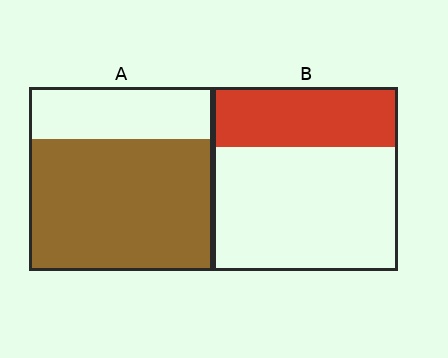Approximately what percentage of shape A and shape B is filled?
A is approximately 70% and B is approximately 35%.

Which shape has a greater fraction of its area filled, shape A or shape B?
Shape A.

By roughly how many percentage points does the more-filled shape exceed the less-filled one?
By roughly 40 percentage points (A over B).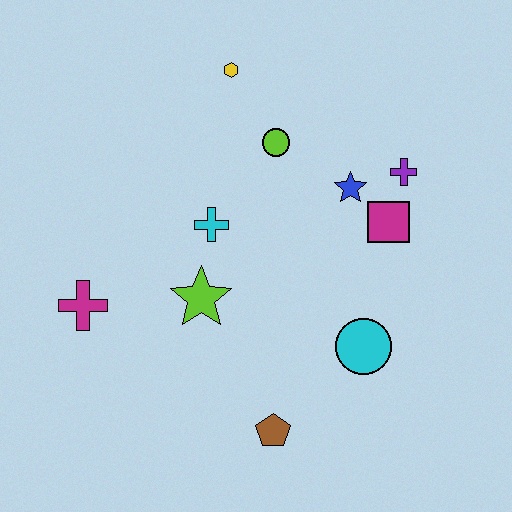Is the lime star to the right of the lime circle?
No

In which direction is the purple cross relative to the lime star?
The purple cross is to the right of the lime star.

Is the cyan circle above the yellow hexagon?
No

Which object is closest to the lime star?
The cyan cross is closest to the lime star.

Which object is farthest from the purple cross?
The magenta cross is farthest from the purple cross.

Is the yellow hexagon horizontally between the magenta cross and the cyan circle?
Yes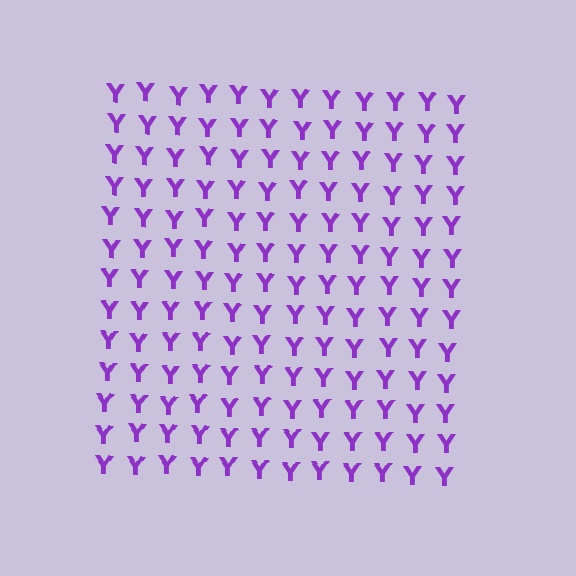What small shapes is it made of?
It is made of small letter Y's.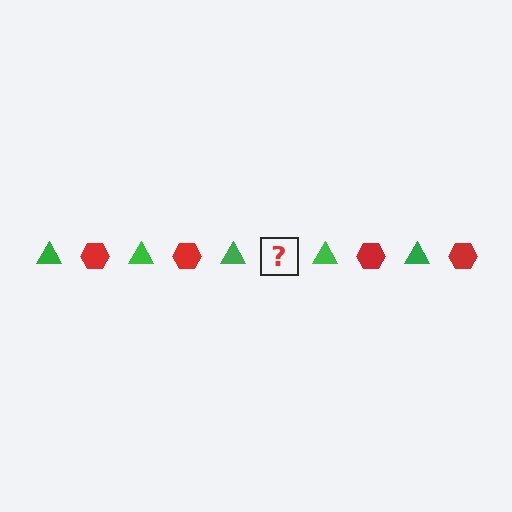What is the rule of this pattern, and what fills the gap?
The rule is that the pattern alternates between green triangle and red hexagon. The gap should be filled with a red hexagon.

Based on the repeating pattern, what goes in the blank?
The blank should be a red hexagon.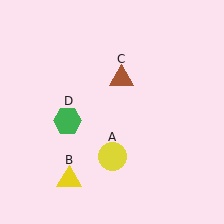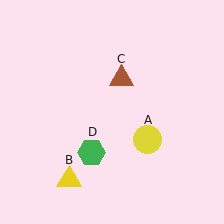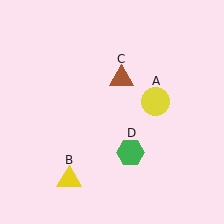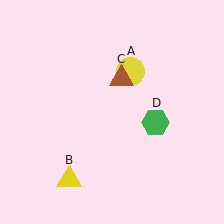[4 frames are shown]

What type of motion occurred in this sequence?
The yellow circle (object A), green hexagon (object D) rotated counterclockwise around the center of the scene.